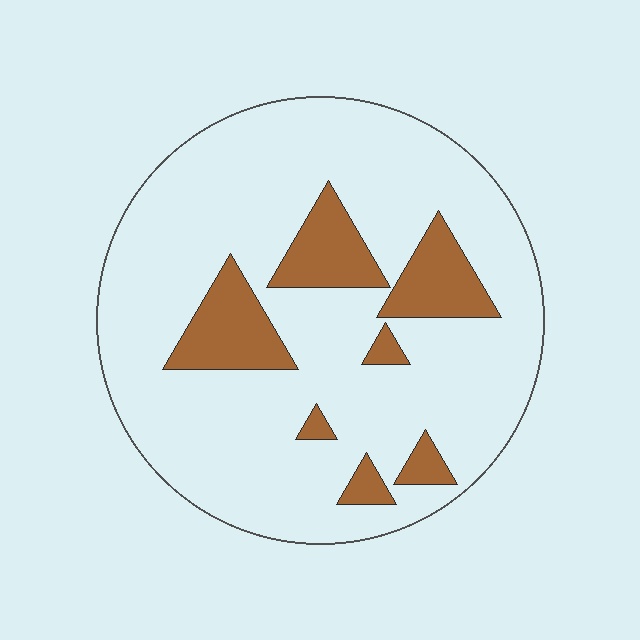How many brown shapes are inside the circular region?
7.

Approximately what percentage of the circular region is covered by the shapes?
Approximately 15%.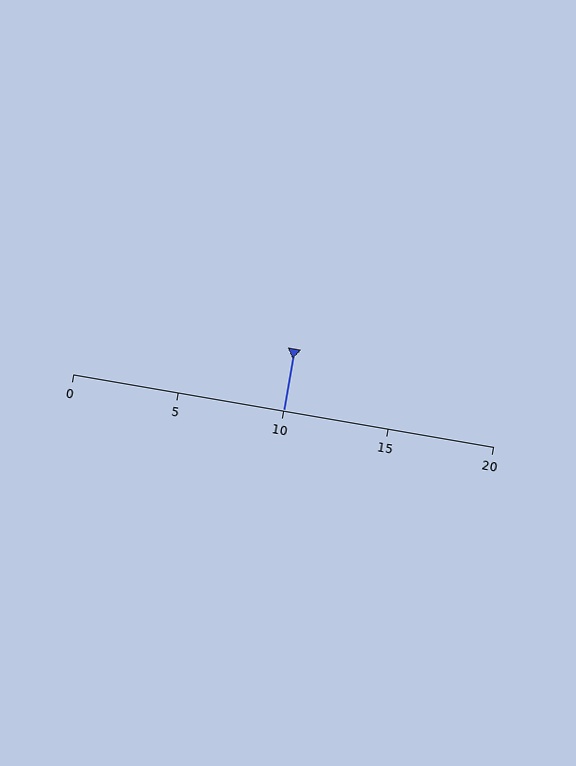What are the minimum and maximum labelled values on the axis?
The axis runs from 0 to 20.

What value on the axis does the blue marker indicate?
The marker indicates approximately 10.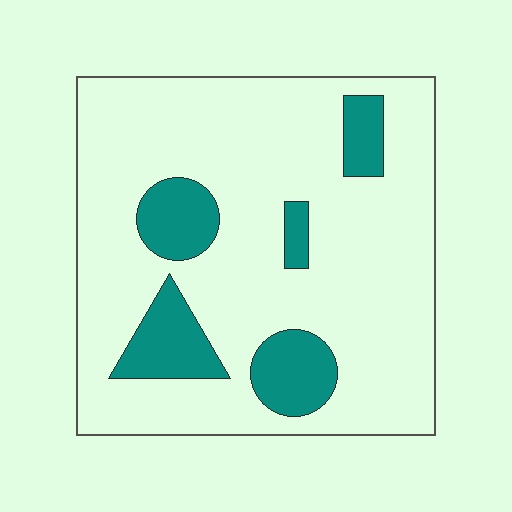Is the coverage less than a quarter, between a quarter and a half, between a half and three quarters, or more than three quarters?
Less than a quarter.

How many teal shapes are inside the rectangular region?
5.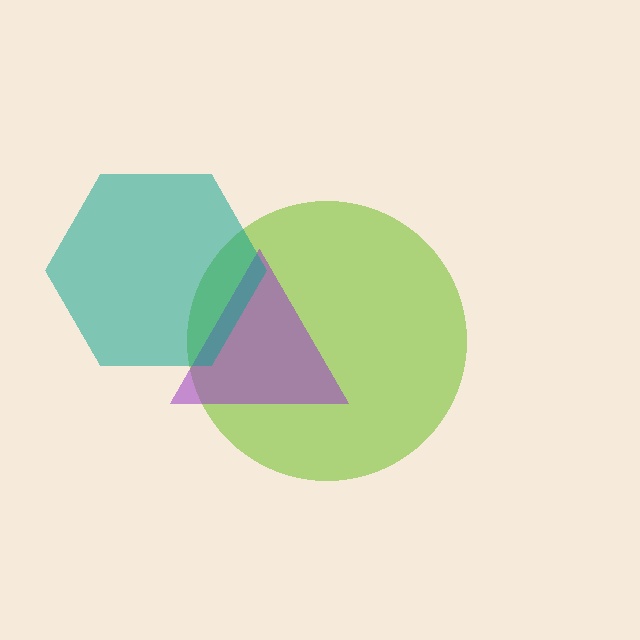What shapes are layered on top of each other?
The layered shapes are: a lime circle, a purple triangle, a teal hexagon.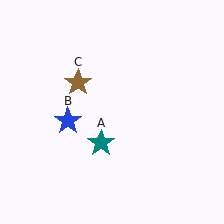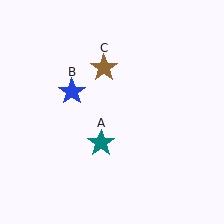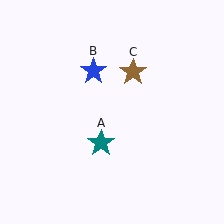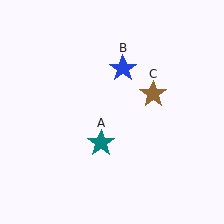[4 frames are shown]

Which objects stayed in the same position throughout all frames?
Teal star (object A) remained stationary.